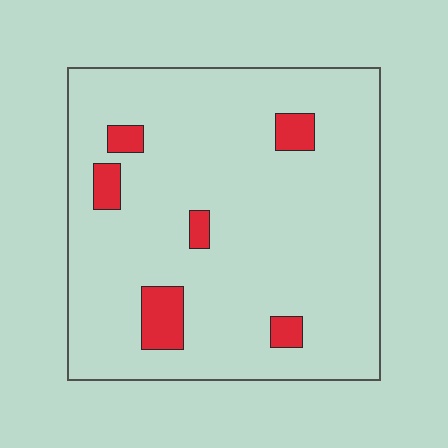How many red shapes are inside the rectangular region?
6.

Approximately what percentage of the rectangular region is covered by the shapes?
Approximately 10%.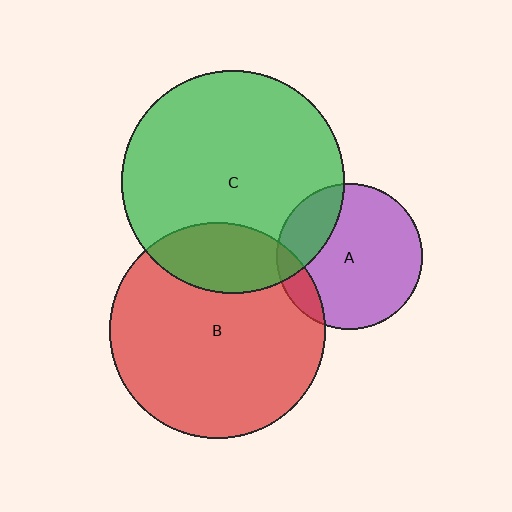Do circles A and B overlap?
Yes.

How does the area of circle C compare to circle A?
Approximately 2.3 times.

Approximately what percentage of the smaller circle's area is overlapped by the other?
Approximately 10%.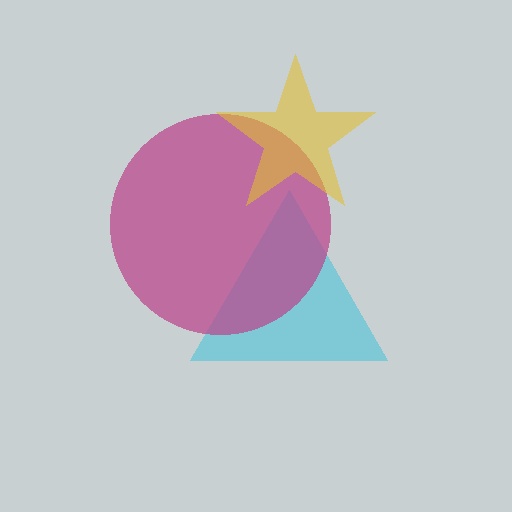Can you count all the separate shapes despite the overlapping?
Yes, there are 3 separate shapes.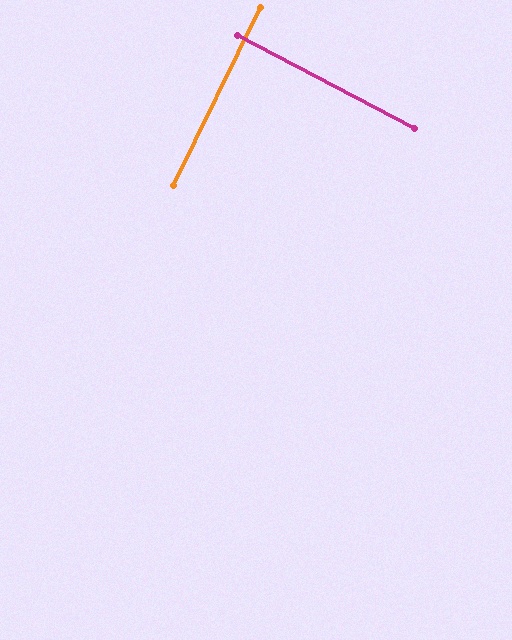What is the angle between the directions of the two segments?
Approximately 88 degrees.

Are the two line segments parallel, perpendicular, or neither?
Perpendicular — they meet at approximately 88°.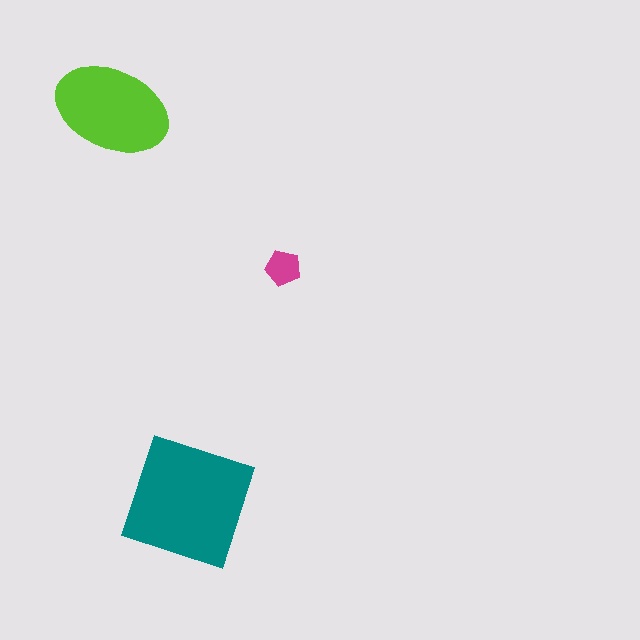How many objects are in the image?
There are 3 objects in the image.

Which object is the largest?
The teal square.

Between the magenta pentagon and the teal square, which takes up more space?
The teal square.